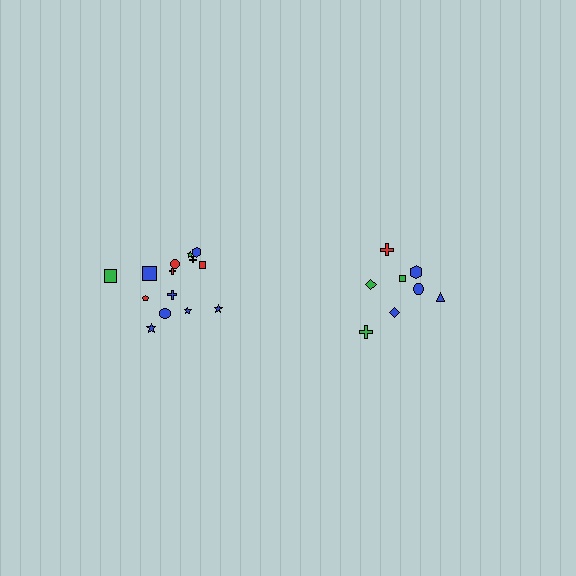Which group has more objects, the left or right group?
The left group.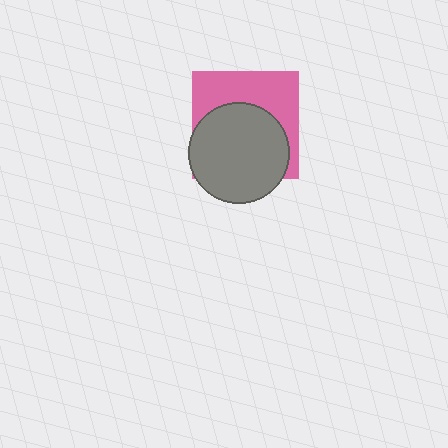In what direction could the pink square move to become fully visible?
The pink square could move up. That would shift it out from behind the gray circle entirely.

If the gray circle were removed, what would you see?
You would see the complete pink square.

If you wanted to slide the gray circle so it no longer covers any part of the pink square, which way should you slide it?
Slide it down — that is the most direct way to separate the two shapes.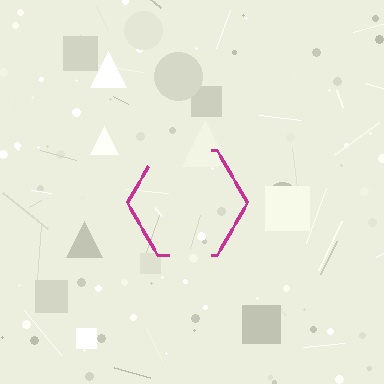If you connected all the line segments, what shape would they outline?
They would outline a hexagon.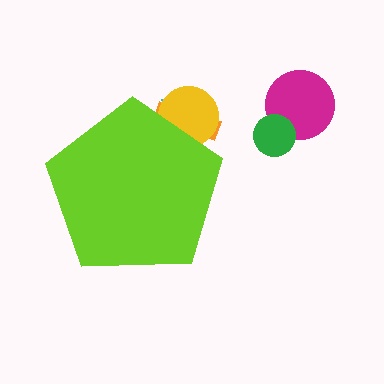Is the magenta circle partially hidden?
No, the magenta circle is fully visible.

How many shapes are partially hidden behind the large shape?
3 shapes are partially hidden.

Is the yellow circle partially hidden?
Yes, the yellow circle is partially hidden behind the lime pentagon.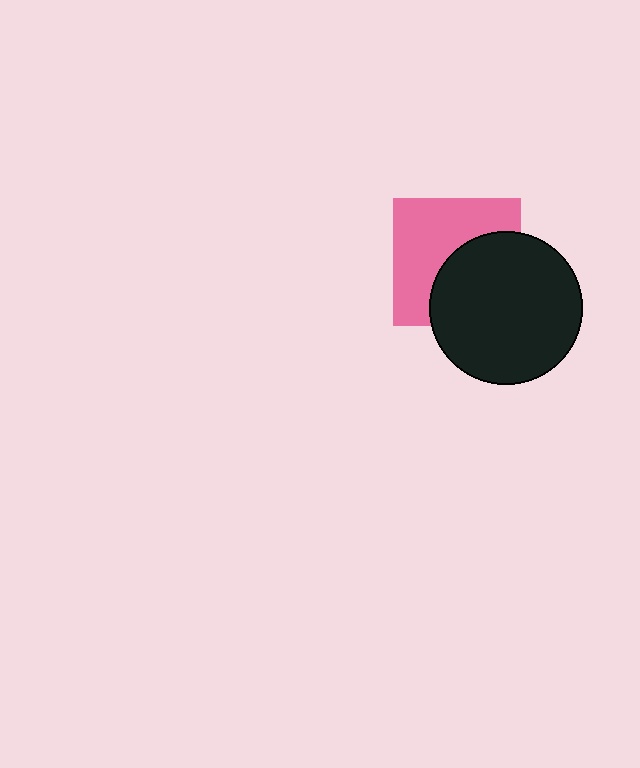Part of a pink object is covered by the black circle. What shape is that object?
It is a square.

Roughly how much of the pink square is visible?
About half of it is visible (roughly 55%).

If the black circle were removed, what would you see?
You would see the complete pink square.